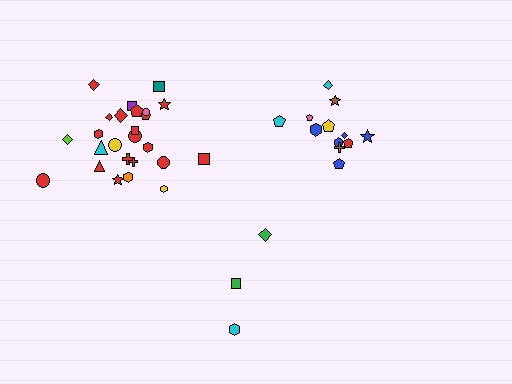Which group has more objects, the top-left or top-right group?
The top-left group.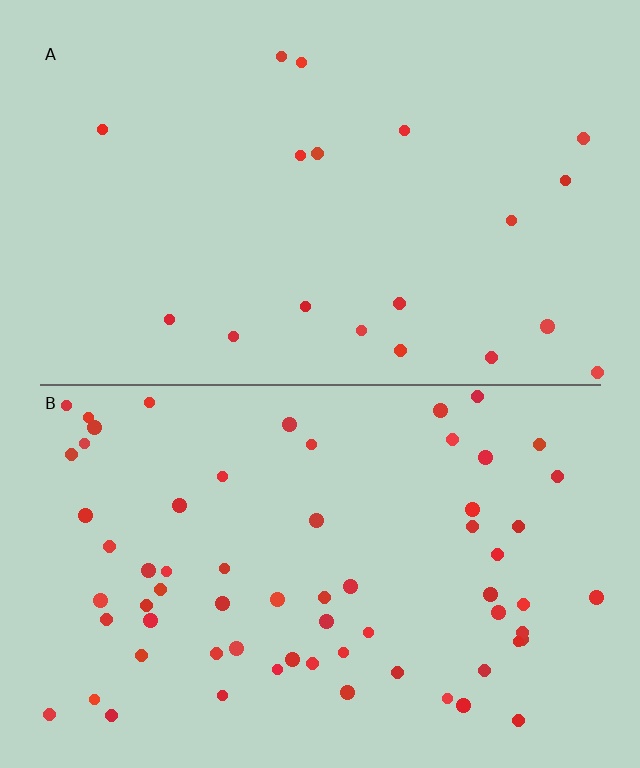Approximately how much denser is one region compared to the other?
Approximately 3.4× — region B over region A.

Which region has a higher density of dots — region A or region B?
B (the bottom).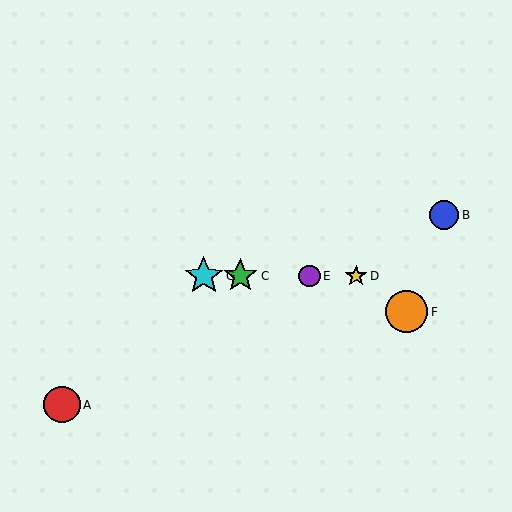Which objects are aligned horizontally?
Objects C, D, E, G are aligned horizontally.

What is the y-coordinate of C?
Object C is at y≈276.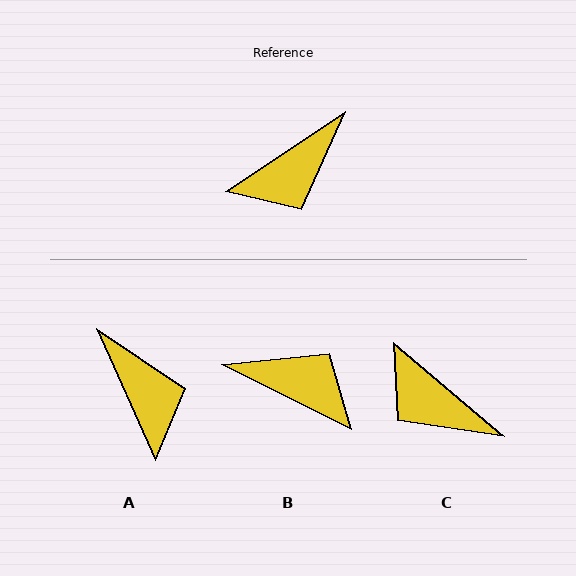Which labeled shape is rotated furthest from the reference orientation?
B, about 120 degrees away.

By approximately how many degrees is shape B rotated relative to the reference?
Approximately 120 degrees counter-clockwise.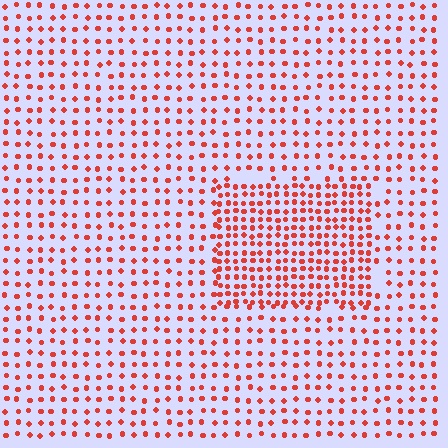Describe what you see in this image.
The image contains small red elements arranged at two different densities. A rectangle-shaped region is visible where the elements are more densely packed than the surrounding area.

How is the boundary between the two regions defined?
The boundary is defined by a change in element density (approximately 2.0x ratio). All elements are the same color, size, and shape.